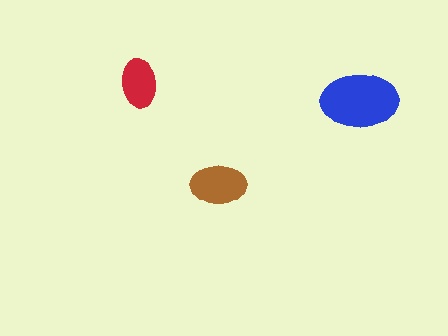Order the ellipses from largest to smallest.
the blue one, the brown one, the red one.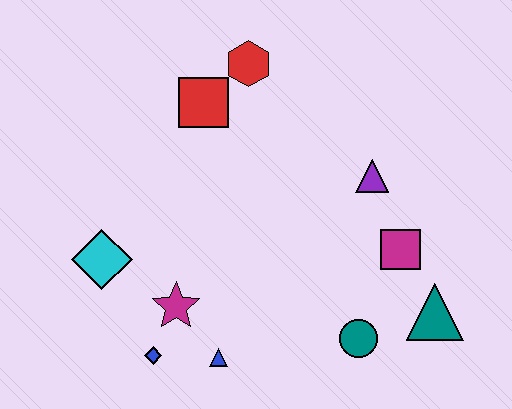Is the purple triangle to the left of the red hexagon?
No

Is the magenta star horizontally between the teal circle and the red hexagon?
No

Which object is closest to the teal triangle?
The magenta square is closest to the teal triangle.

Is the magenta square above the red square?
No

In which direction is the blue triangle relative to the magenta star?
The blue triangle is below the magenta star.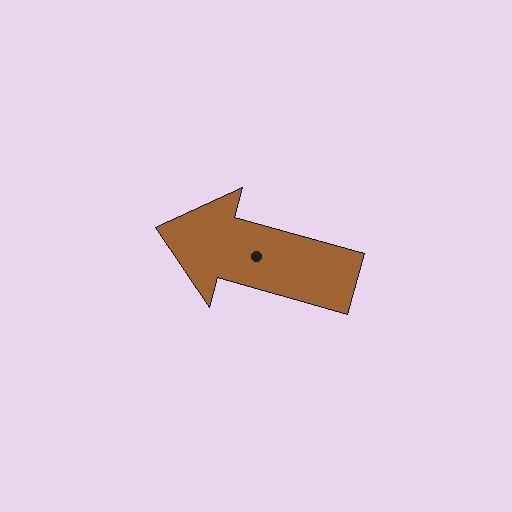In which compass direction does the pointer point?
West.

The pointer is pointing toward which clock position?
Roughly 10 o'clock.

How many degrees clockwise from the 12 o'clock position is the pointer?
Approximately 286 degrees.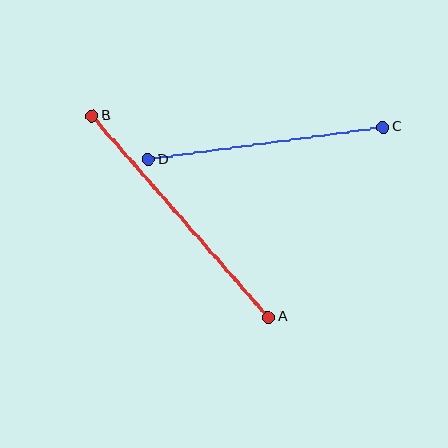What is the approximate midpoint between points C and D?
The midpoint is at approximately (266, 143) pixels.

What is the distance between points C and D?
The distance is approximately 237 pixels.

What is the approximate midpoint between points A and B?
The midpoint is at approximately (180, 216) pixels.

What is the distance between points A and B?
The distance is approximately 268 pixels.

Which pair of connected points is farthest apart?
Points A and B are farthest apart.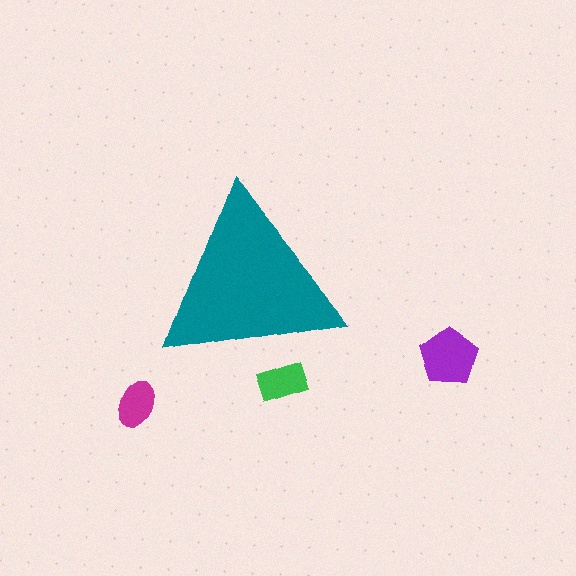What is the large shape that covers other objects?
A teal triangle.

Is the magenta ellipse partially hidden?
No, the magenta ellipse is fully visible.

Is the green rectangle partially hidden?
Yes, the green rectangle is partially hidden behind the teal triangle.